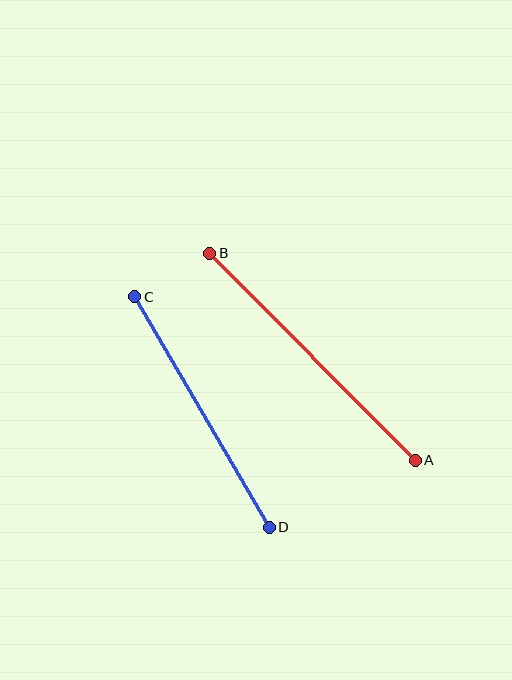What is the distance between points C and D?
The distance is approximately 267 pixels.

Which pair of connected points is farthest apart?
Points A and B are farthest apart.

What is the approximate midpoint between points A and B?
The midpoint is at approximately (313, 357) pixels.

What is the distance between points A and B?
The distance is approximately 291 pixels.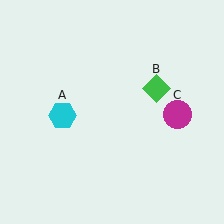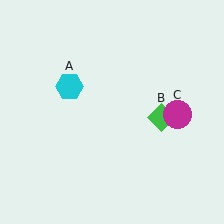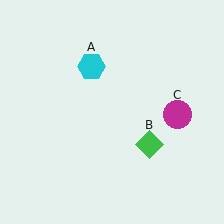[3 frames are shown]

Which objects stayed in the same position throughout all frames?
Magenta circle (object C) remained stationary.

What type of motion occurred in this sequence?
The cyan hexagon (object A), green diamond (object B) rotated clockwise around the center of the scene.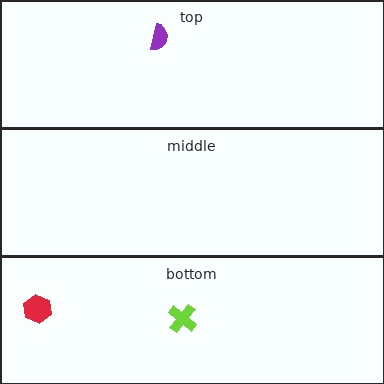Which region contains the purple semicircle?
The top region.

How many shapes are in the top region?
1.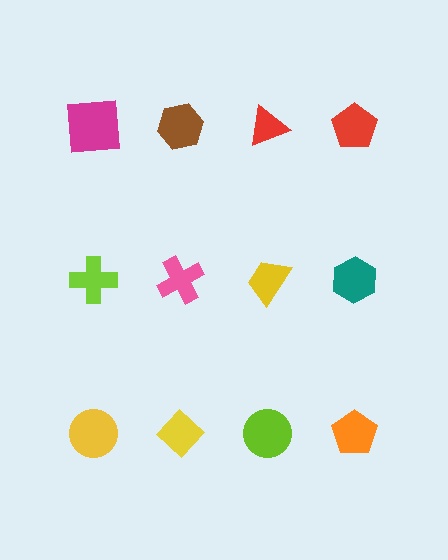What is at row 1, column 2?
A brown hexagon.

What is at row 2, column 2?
A pink cross.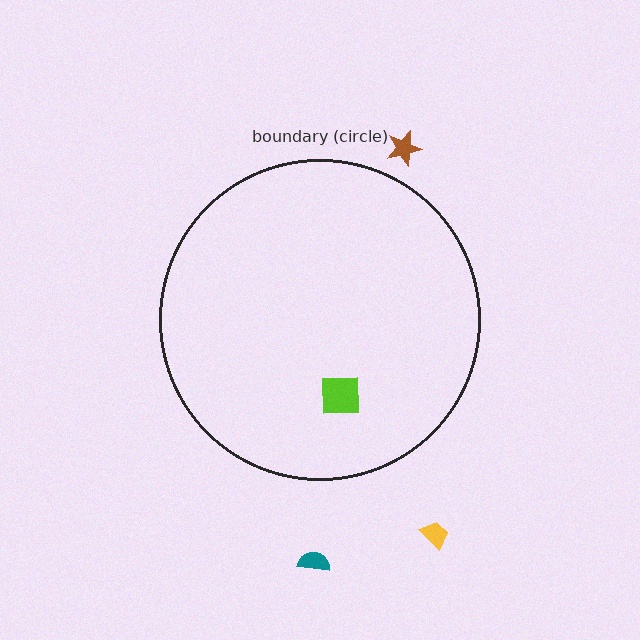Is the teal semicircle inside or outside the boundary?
Outside.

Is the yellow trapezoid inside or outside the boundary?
Outside.